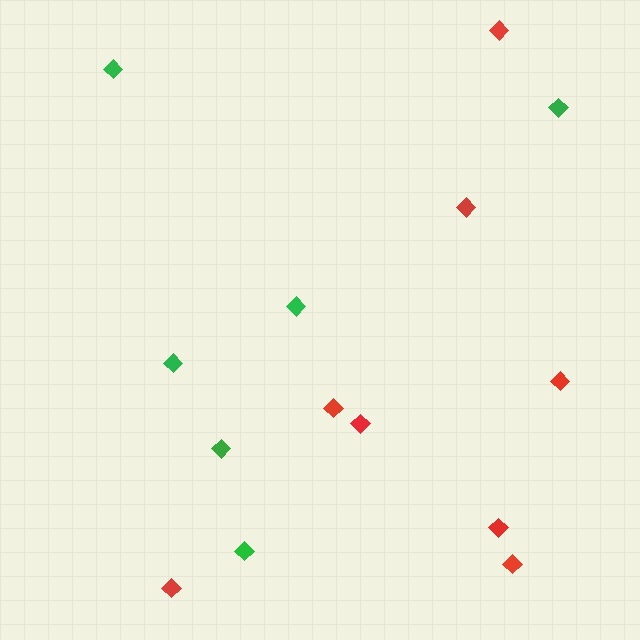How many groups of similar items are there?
There are 2 groups: one group of red diamonds (8) and one group of green diamonds (6).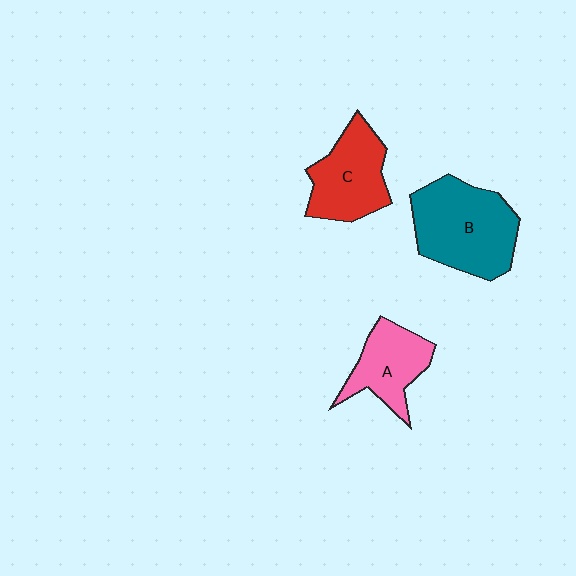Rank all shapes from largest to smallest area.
From largest to smallest: B (teal), C (red), A (pink).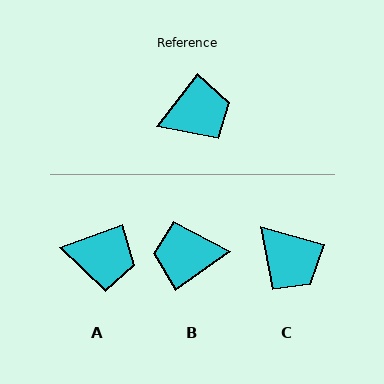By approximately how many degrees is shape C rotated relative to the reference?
Approximately 68 degrees clockwise.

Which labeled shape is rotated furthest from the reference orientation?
B, about 163 degrees away.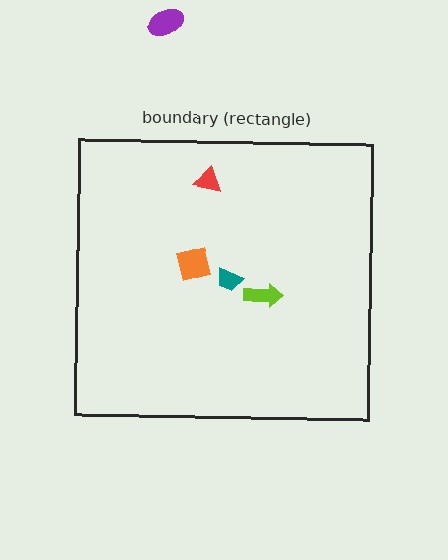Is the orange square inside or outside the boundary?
Inside.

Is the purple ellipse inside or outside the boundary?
Outside.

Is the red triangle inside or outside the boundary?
Inside.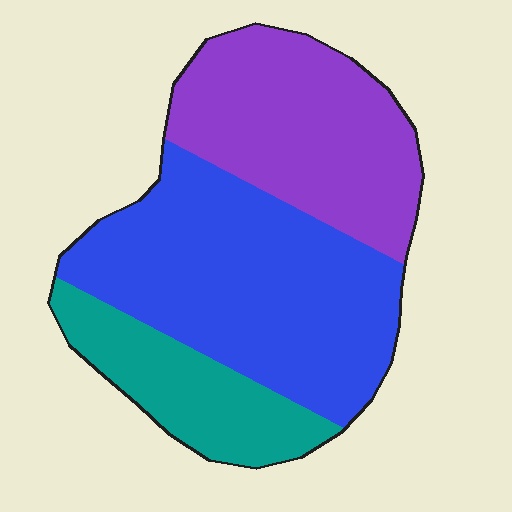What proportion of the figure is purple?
Purple covers 34% of the figure.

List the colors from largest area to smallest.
From largest to smallest: blue, purple, teal.